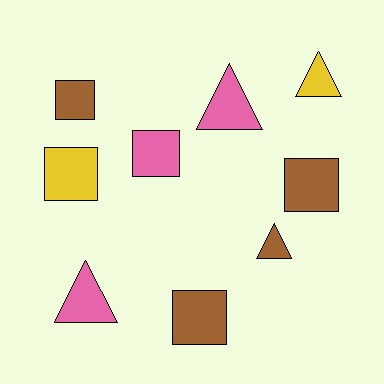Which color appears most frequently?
Brown, with 4 objects.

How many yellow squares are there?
There is 1 yellow square.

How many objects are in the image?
There are 9 objects.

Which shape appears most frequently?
Square, with 5 objects.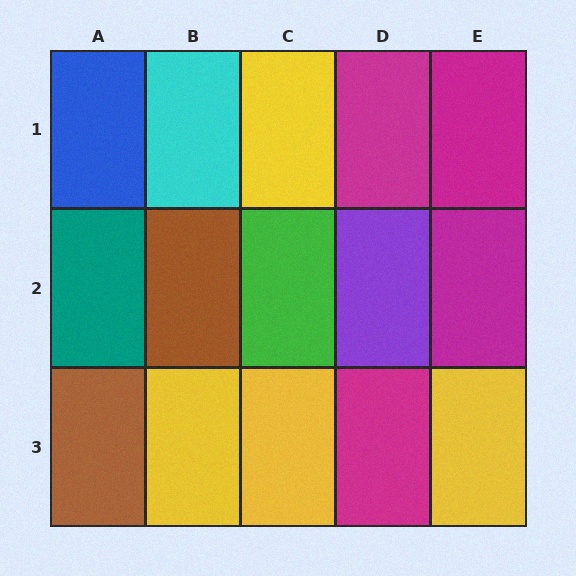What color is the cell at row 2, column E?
Magenta.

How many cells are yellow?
4 cells are yellow.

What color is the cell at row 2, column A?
Teal.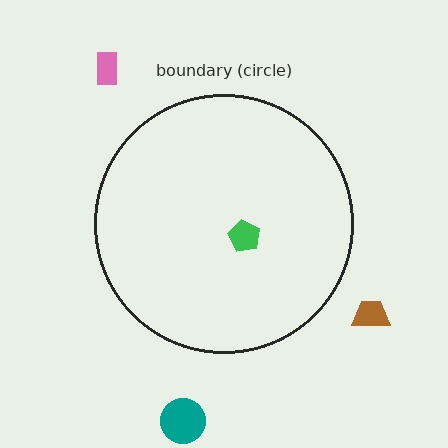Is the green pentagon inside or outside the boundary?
Inside.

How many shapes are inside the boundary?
1 inside, 3 outside.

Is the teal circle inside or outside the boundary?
Outside.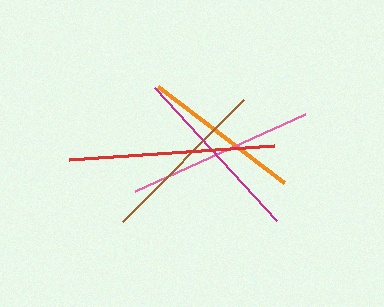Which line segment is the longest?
The red line is the longest at approximately 205 pixels.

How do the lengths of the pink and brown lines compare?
The pink and brown lines are approximately the same length.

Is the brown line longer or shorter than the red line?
The red line is longer than the brown line.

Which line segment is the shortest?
The orange line is the shortest at approximately 158 pixels.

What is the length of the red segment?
The red segment is approximately 205 pixels long.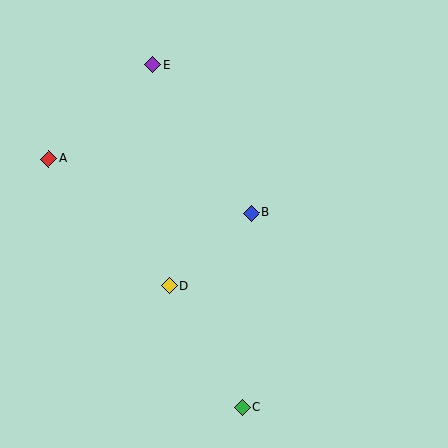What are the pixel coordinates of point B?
Point B is at (251, 213).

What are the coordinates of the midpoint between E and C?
The midpoint between E and C is at (197, 236).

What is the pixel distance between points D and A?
The distance between D and A is 175 pixels.